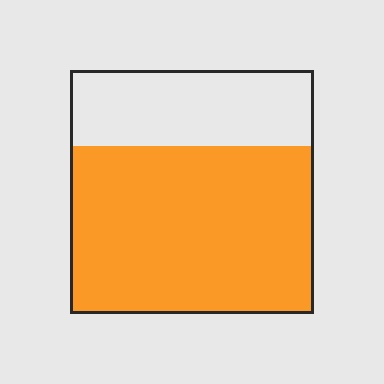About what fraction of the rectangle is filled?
About two thirds (2/3).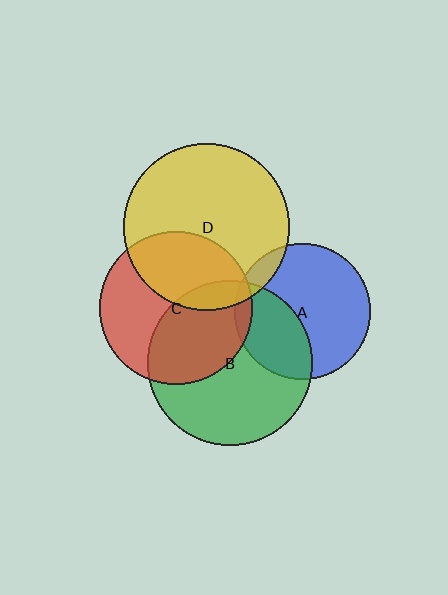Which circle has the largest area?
Circle D (yellow).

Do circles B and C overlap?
Yes.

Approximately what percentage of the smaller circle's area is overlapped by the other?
Approximately 45%.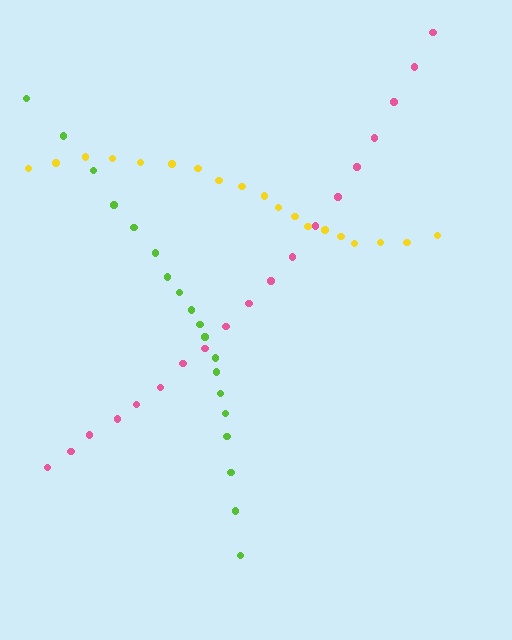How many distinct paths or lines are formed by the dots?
There are 3 distinct paths.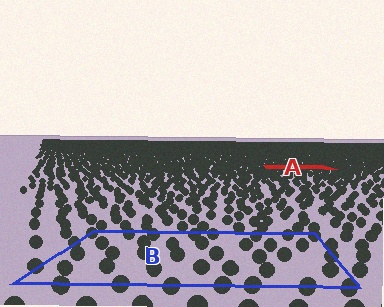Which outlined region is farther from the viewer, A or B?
Region A is farther from the viewer — the texture elements inside it appear smaller and more densely packed.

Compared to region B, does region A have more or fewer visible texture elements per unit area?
Region A has more texture elements per unit area — they are packed more densely because it is farther away.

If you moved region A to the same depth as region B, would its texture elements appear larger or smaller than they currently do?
They would appear larger. At a closer depth, the same texture elements are projected at a bigger on-screen size.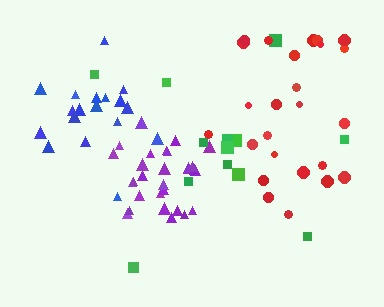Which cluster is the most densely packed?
Purple.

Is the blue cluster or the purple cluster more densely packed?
Purple.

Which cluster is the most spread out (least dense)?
Green.